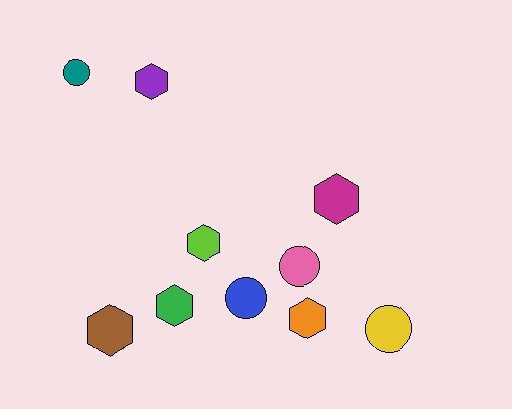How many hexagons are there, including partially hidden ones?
There are 6 hexagons.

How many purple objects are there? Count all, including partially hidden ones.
There is 1 purple object.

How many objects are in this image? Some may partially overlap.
There are 10 objects.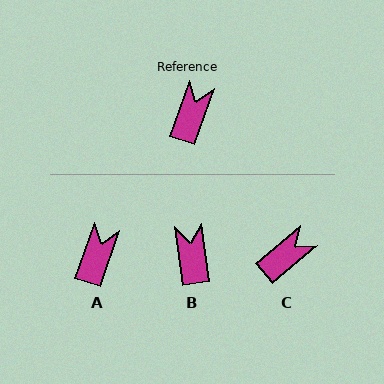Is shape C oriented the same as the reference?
No, it is off by about 30 degrees.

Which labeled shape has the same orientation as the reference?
A.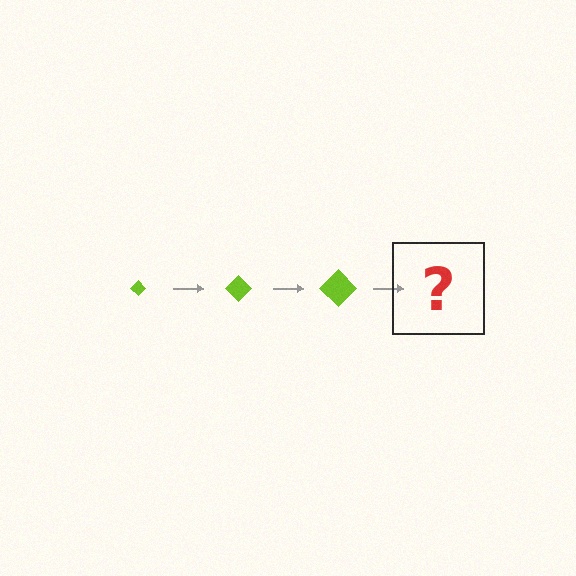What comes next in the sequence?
The next element should be a lime diamond, larger than the previous one.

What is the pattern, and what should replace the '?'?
The pattern is that the diamond gets progressively larger each step. The '?' should be a lime diamond, larger than the previous one.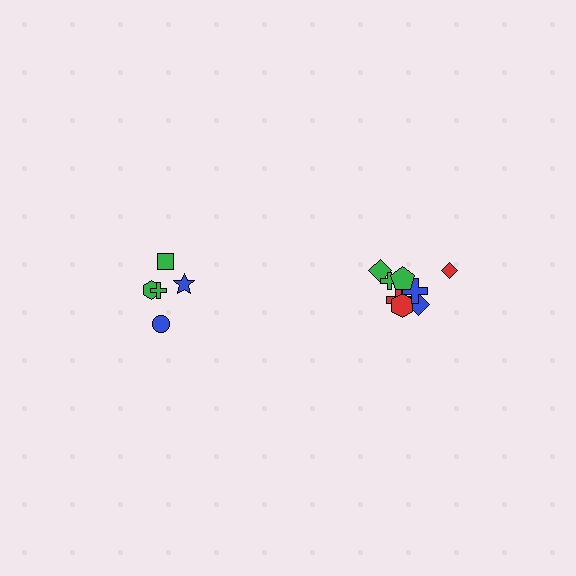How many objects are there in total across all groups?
There are 13 objects.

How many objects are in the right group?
There are 8 objects.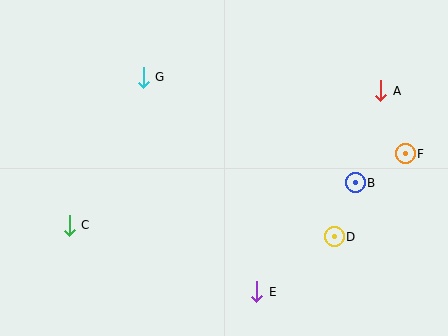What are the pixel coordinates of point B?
Point B is at (355, 183).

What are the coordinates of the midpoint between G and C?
The midpoint between G and C is at (106, 151).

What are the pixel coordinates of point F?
Point F is at (405, 154).